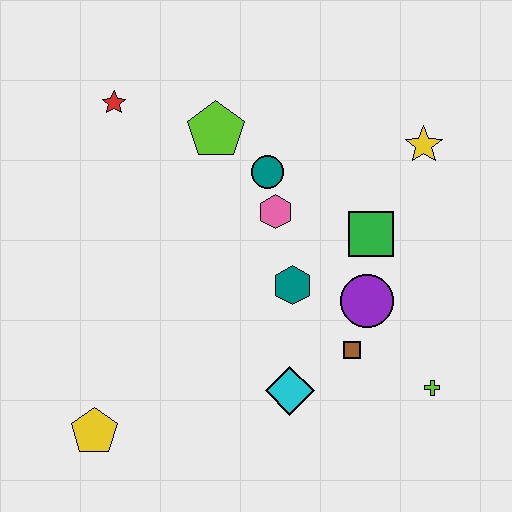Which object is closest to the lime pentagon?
The teal circle is closest to the lime pentagon.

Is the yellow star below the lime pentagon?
Yes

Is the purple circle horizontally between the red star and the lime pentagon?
No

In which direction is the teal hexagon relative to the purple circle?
The teal hexagon is to the left of the purple circle.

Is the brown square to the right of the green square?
No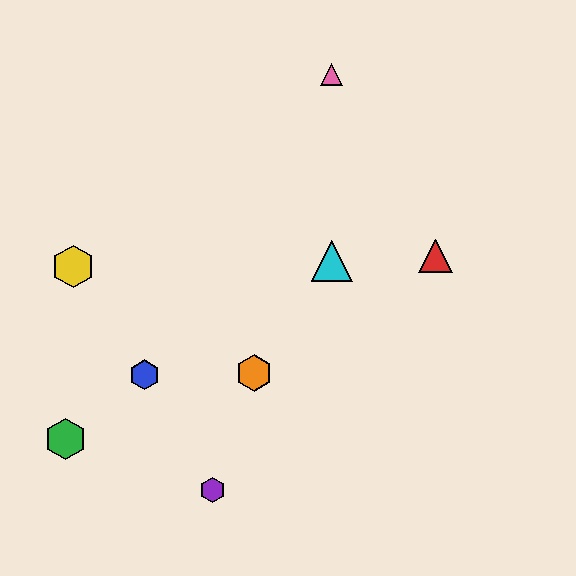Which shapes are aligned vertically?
The cyan triangle, the pink triangle are aligned vertically.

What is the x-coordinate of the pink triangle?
The pink triangle is at x≈332.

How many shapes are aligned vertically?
2 shapes (the cyan triangle, the pink triangle) are aligned vertically.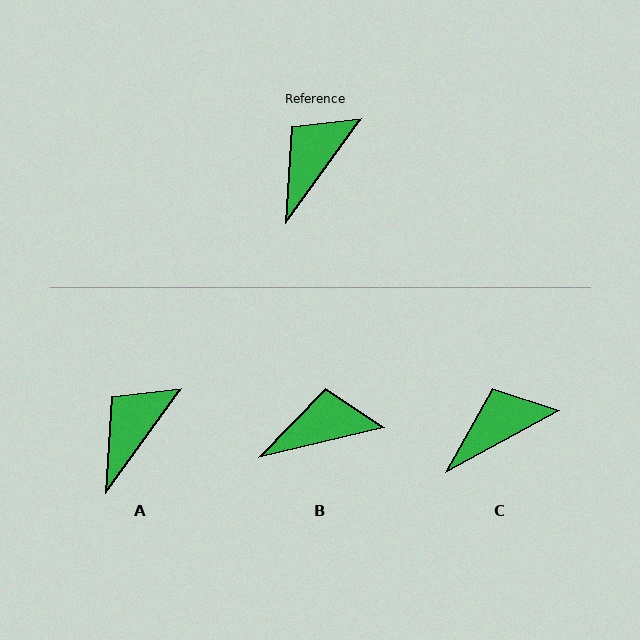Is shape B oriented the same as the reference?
No, it is off by about 41 degrees.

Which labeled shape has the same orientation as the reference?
A.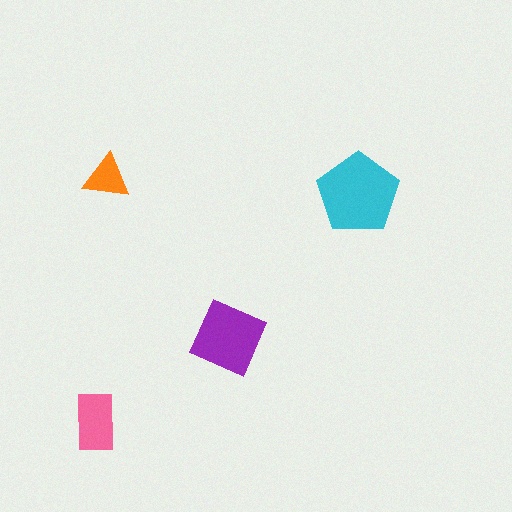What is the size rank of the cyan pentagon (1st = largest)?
1st.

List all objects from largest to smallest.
The cyan pentagon, the purple diamond, the pink rectangle, the orange triangle.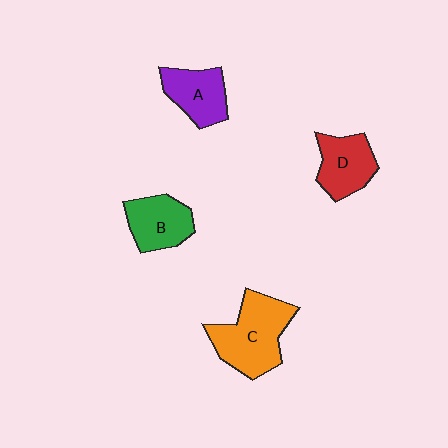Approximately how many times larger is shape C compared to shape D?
Approximately 1.5 times.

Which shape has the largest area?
Shape C (orange).